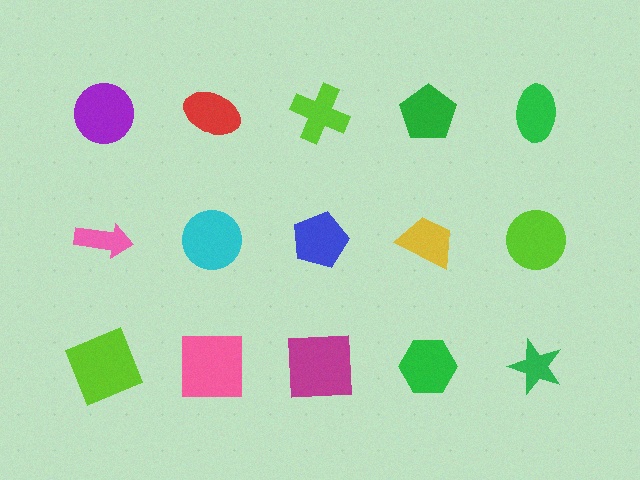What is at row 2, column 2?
A cyan circle.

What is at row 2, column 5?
A lime circle.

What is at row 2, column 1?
A pink arrow.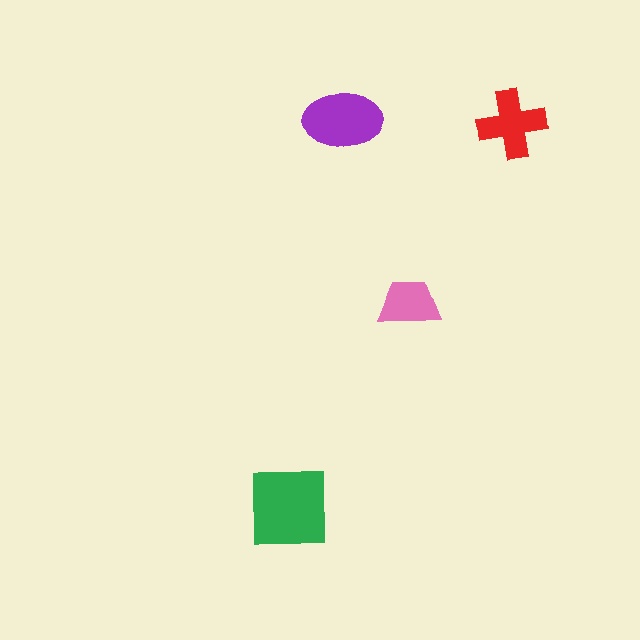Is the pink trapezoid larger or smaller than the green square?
Smaller.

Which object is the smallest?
The pink trapezoid.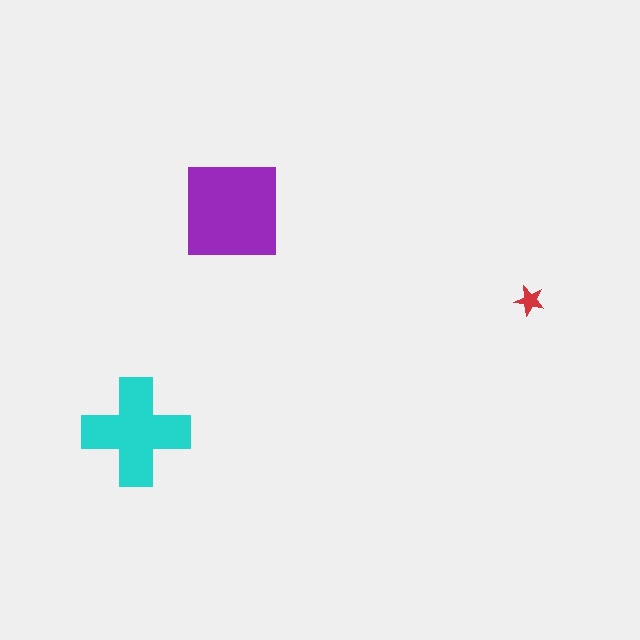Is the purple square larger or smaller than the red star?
Larger.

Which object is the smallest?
The red star.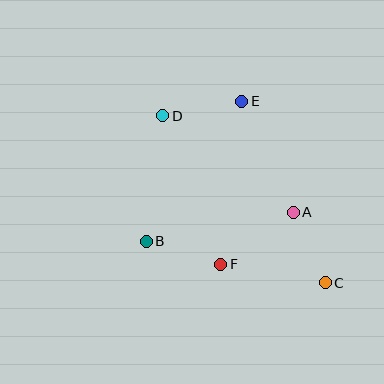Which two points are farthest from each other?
Points C and D are farthest from each other.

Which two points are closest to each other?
Points A and C are closest to each other.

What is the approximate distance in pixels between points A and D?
The distance between A and D is approximately 162 pixels.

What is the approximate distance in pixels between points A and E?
The distance between A and E is approximately 122 pixels.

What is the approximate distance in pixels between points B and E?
The distance between B and E is approximately 169 pixels.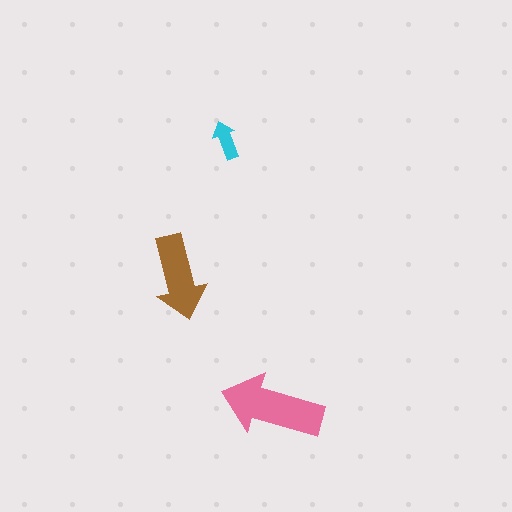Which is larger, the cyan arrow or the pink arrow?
The pink one.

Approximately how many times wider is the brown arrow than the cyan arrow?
About 2 times wider.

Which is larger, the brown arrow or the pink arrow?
The pink one.